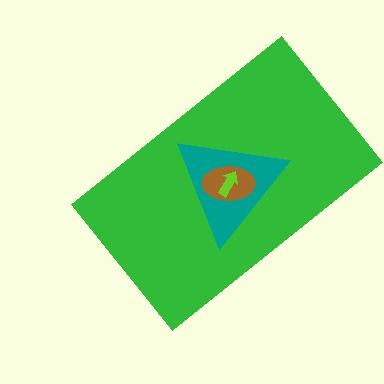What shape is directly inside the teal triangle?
The brown ellipse.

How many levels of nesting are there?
4.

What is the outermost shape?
The green rectangle.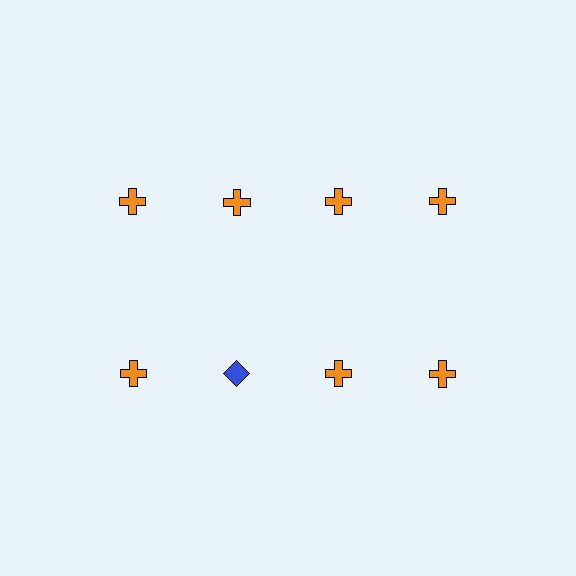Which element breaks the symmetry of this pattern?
The blue diamond in the second row, second from left column breaks the symmetry. All other shapes are orange crosses.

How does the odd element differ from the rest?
It differs in both color (blue instead of orange) and shape (diamond instead of cross).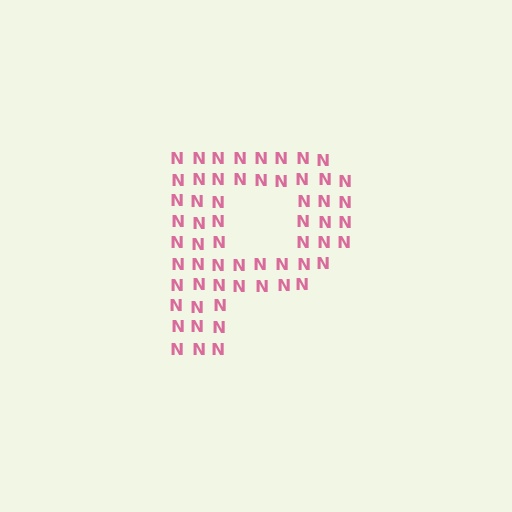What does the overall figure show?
The overall figure shows the letter P.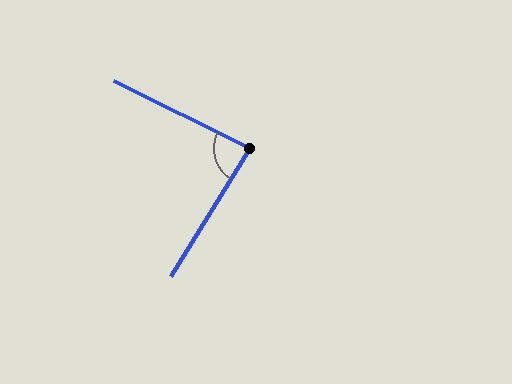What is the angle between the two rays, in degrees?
Approximately 85 degrees.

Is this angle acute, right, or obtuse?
It is acute.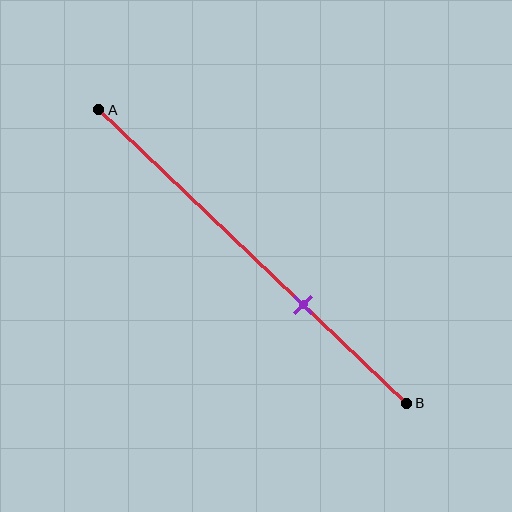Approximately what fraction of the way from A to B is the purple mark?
The purple mark is approximately 65% of the way from A to B.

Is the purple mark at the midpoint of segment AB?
No, the mark is at about 65% from A, not at the 50% midpoint.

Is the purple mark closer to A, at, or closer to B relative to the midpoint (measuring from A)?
The purple mark is closer to point B than the midpoint of segment AB.